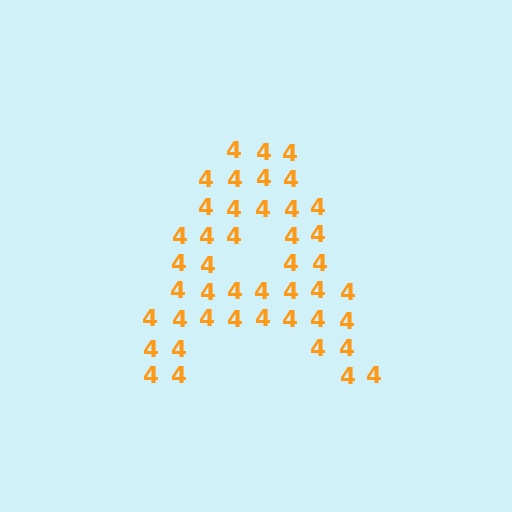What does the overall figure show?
The overall figure shows the letter A.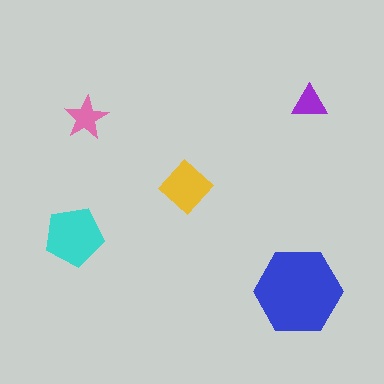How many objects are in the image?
There are 5 objects in the image.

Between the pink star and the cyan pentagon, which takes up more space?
The cyan pentagon.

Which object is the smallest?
The purple triangle.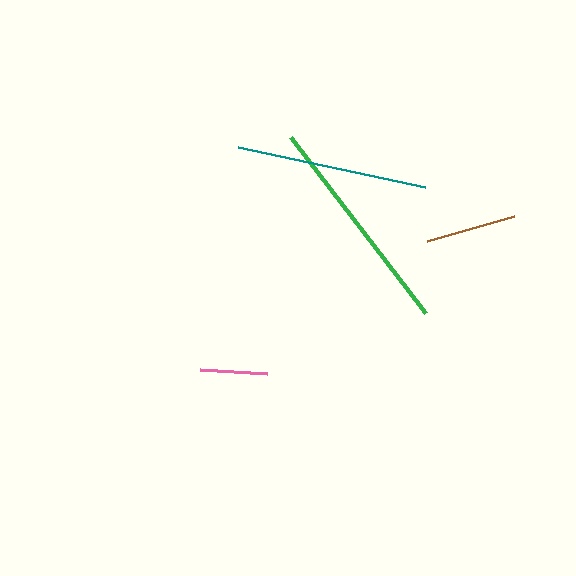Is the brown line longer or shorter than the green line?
The green line is longer than the brown line.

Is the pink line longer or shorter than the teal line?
The teal line is longer than the pink line.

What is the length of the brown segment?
The brown segment is approximately 90 pixels long.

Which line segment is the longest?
The green line is the longest at approximately 221 pixels.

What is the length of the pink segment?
The pink segment is approximately 68 pixels long.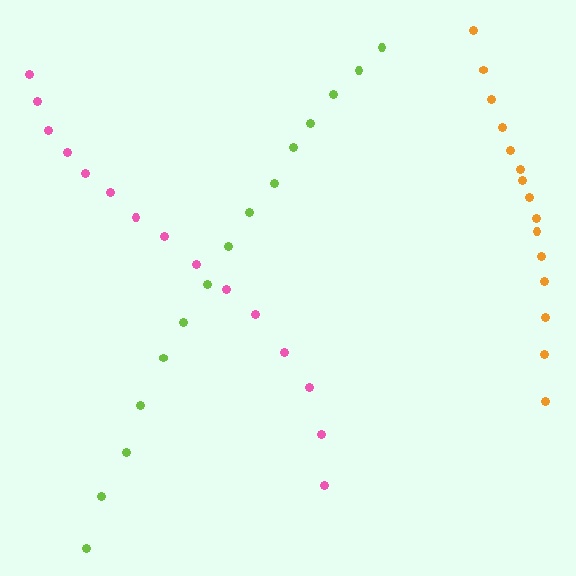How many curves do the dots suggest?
There are 3 distinct paths.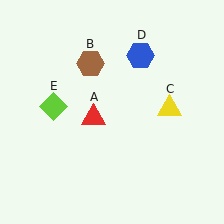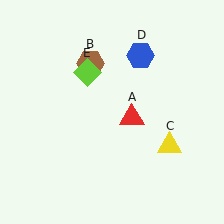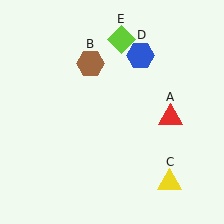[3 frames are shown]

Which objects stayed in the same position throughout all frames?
Brown hexagon (object B) and blue hexagon (object D) remained stationary.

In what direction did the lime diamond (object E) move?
The lime diamond (object E) moved up and to the right.